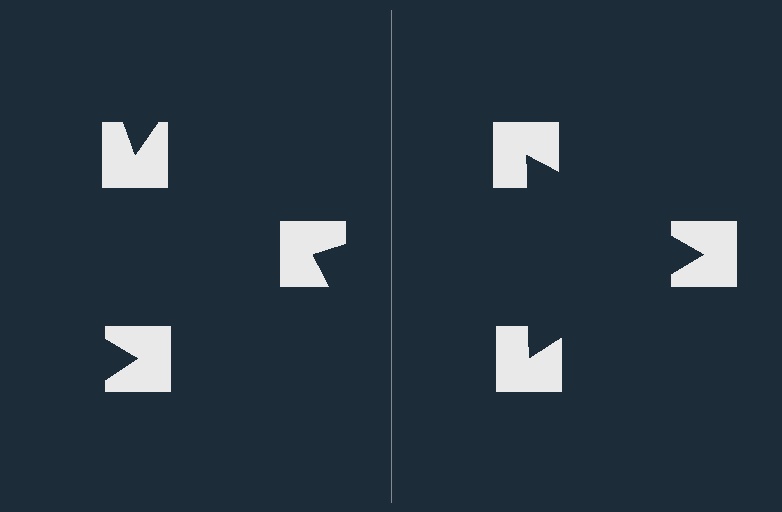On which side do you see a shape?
An illusory triangle appears on the right side. On the left side the wedge cuts are rotated, so no coherent shape forms.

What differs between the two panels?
The notched squares are positioned identically on both sides; only the wedge orientations differ. On the right they align to a triangle; on the left they are misaligned.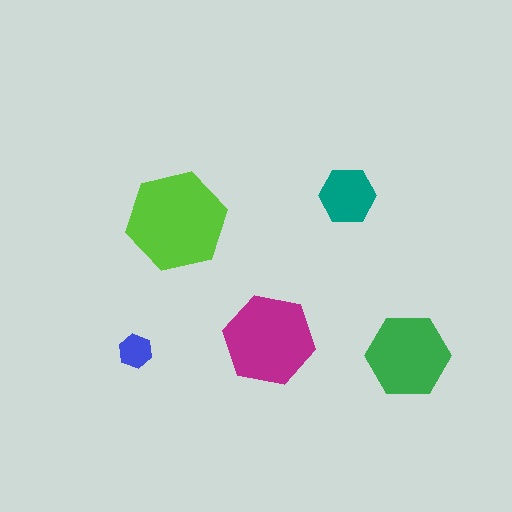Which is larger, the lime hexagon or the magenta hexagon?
The lime one.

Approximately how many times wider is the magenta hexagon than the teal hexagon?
About 1.5 times wider.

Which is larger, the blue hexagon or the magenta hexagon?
The magenta one.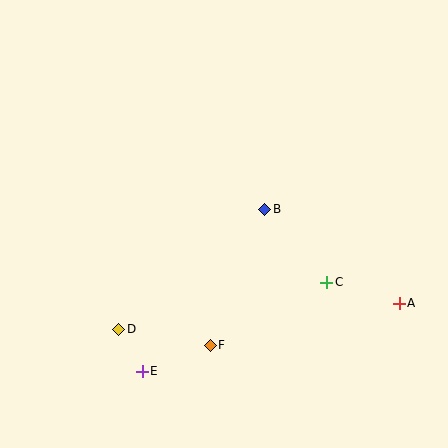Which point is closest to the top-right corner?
Point B is closest to the top-right corner.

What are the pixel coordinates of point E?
Point E is at (142, 371).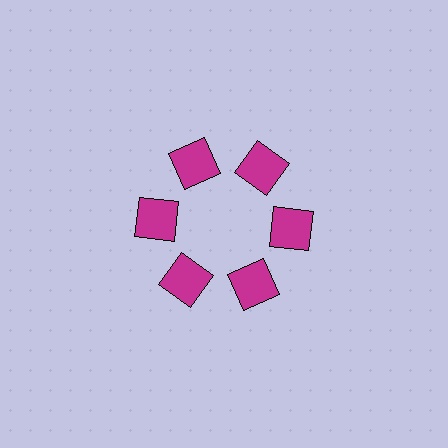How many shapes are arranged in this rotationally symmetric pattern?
There are 6 shapes, arranged in 6 groups of 1.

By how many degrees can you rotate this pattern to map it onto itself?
The pattern maps onto itself every 60 degrees of rotation.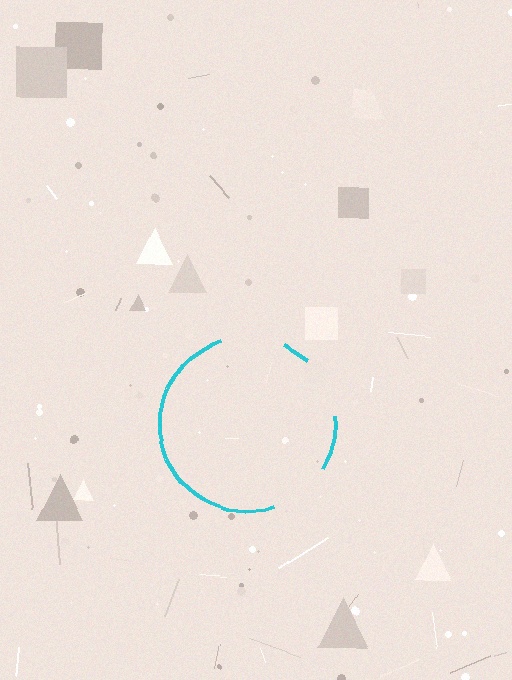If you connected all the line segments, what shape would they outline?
They would outline a circle.